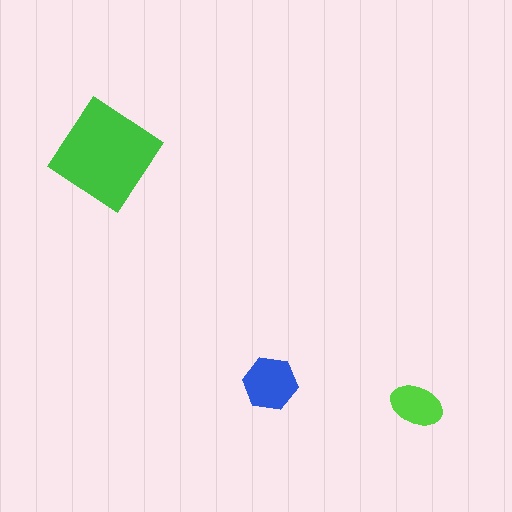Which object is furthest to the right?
The lime ellipse is rightmost.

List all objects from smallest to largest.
The lime ellipse, the blue hexagon, the green diamond.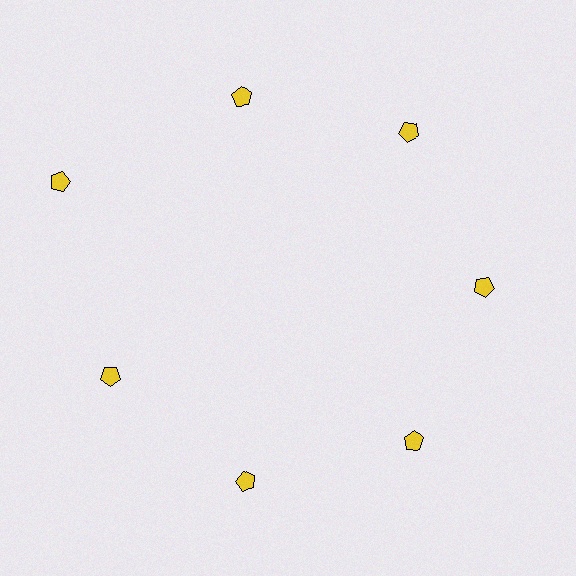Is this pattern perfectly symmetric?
No. The 7 yellow pentagons are arranged in a ring, but one element near the 10 o'clock position is pushed outward from the center, breaking the 7-fold rotational symmetry.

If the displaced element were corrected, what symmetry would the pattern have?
It would have 7-fold rotational symmetry — the pattern would map onto itself every 51 degrees.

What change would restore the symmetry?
The symmetry would be restored by moving it inward, back onto the ring so that all 7 pentagons sit at equal angles and equal distance from the center.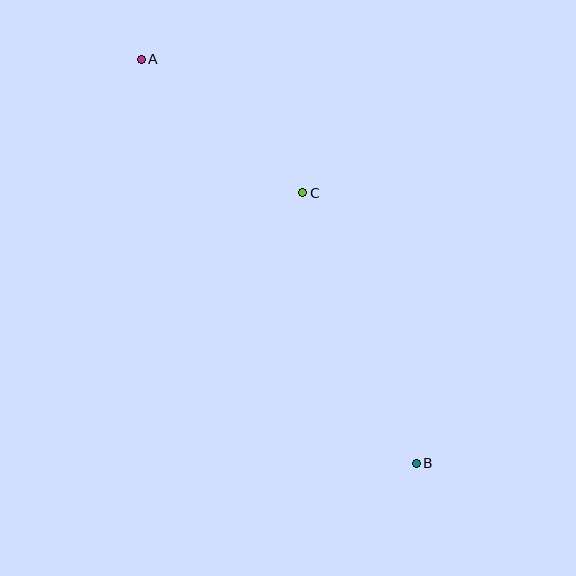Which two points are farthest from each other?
Points A and B are farthest from each other.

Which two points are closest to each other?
Points A and C are closest to each other.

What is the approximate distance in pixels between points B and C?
The distance between B and C is approximately 293 pixels.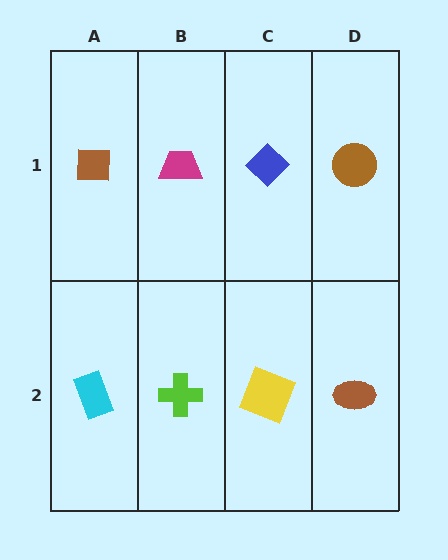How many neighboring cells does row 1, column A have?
2.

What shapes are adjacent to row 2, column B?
A magenta trapezoid (row 1, column B), a cyan rectangle (row 2, column A), a yellow square (row 2, column C).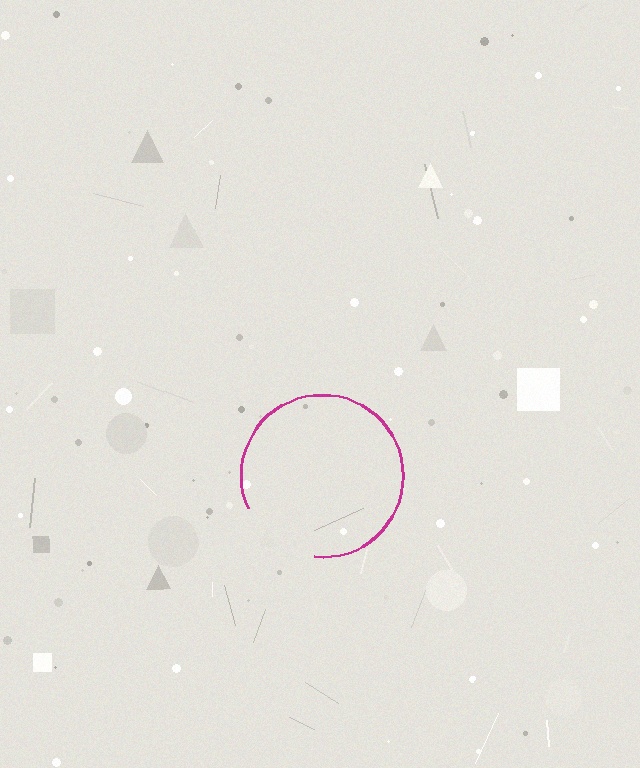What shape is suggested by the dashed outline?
The dashed outline suggests a circle.